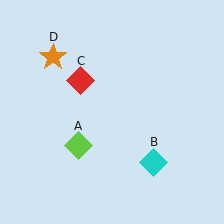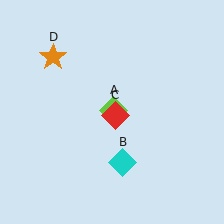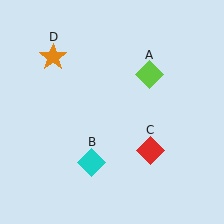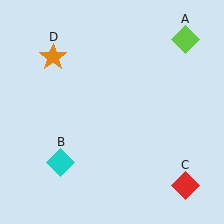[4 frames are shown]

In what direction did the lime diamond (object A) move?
The lime diamond (object A) moved up and to the right.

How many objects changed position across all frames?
3 objects changed position: lime diamond (object A), cyan diamond (object B), red diamond (object C).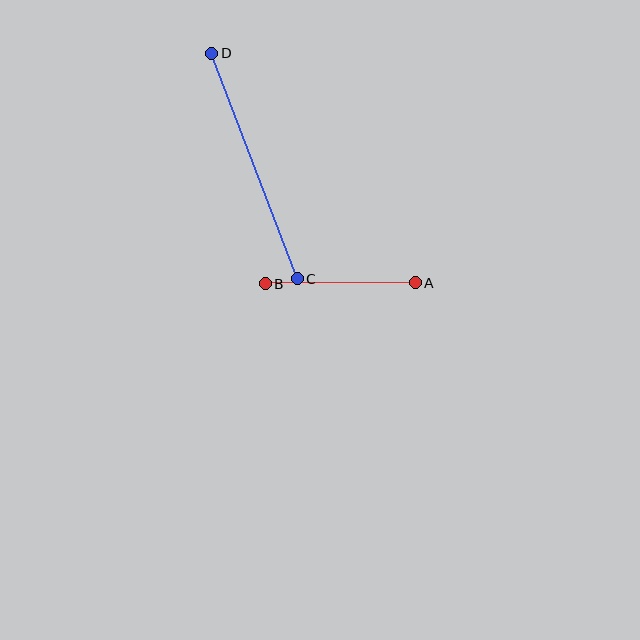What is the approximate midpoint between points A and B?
The midpoint is at approximately (340, 283) pixels.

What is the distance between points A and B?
The distance is approximately 150 pixels.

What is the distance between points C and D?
The distance is approximately 241 pixels.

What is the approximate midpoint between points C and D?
The midpoint is at approximately (255, 166) pixels.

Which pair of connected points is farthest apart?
Points C and D are farthest apart.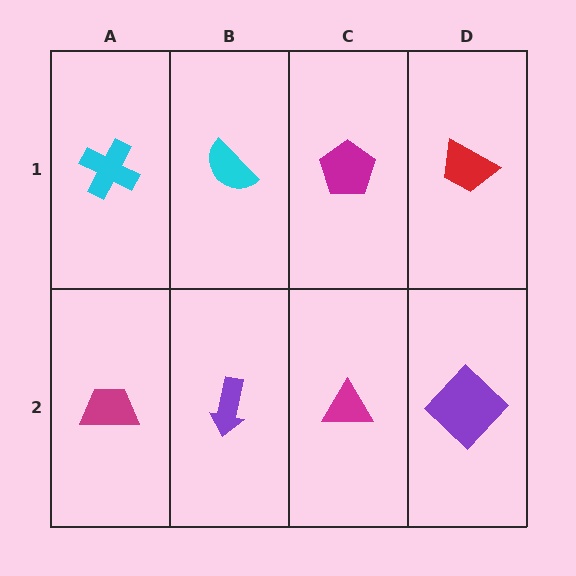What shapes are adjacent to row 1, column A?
A magenta trapezoid (row 2, column A), a cyan semicircle (row 1, column B).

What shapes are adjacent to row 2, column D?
A red trapezoid (row 1, column D), a magenta triangle (row 2, column C).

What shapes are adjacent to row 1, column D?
A purple diamond (row 2, column D), a magenta pentagon (row 1, column C).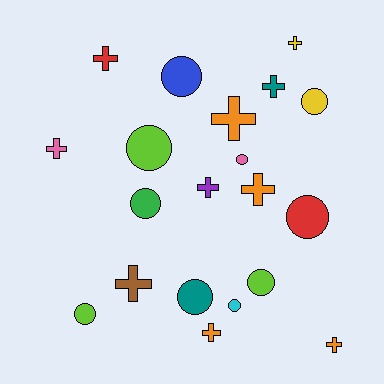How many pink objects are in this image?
There are 2 pink objects.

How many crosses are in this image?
There are 10 crosses.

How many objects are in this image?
There are 20 objects.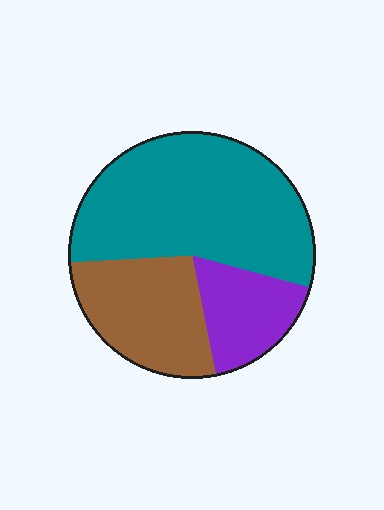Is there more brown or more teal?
Teal.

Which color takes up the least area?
Purple, at roughly 15%.